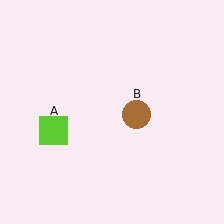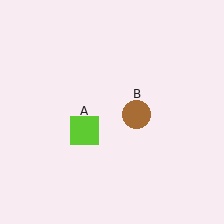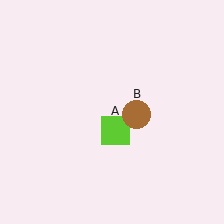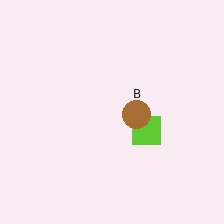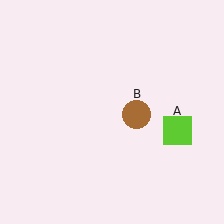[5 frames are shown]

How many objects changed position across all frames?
1 object changed position: lime square (object A).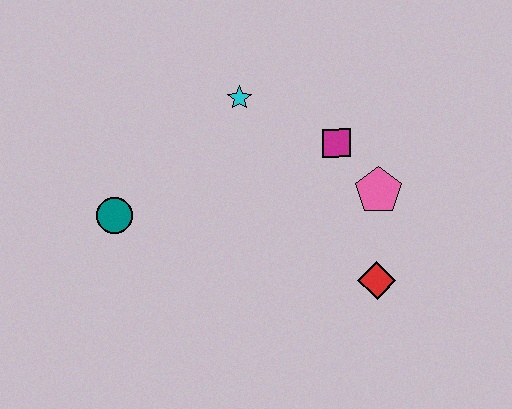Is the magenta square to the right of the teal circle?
Yes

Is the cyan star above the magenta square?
Yes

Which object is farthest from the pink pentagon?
The teal circle is farthest from the pink pentagon.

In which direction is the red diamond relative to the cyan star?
The red diamond is below the cyan star.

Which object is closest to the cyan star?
The magenta square is closest to the cyan star.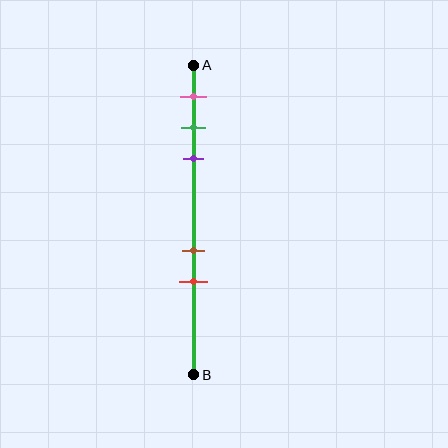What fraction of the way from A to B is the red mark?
The red mark is approximately 70% (0.7) of the way from A to B.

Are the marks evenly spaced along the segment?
No, the marks are not evenly spaced.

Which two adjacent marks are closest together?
The green and purple marks are the closest adjacent pair.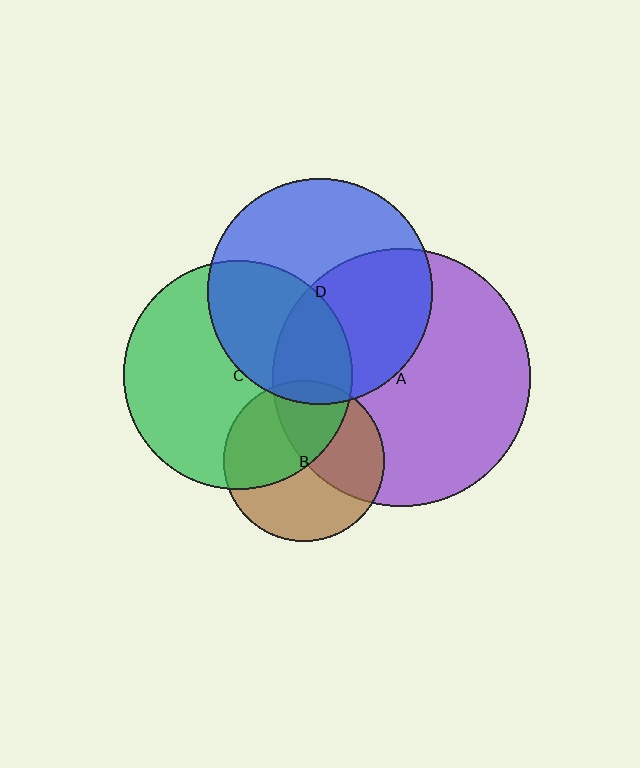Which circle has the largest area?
Circle A (purple).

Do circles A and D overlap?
Yes.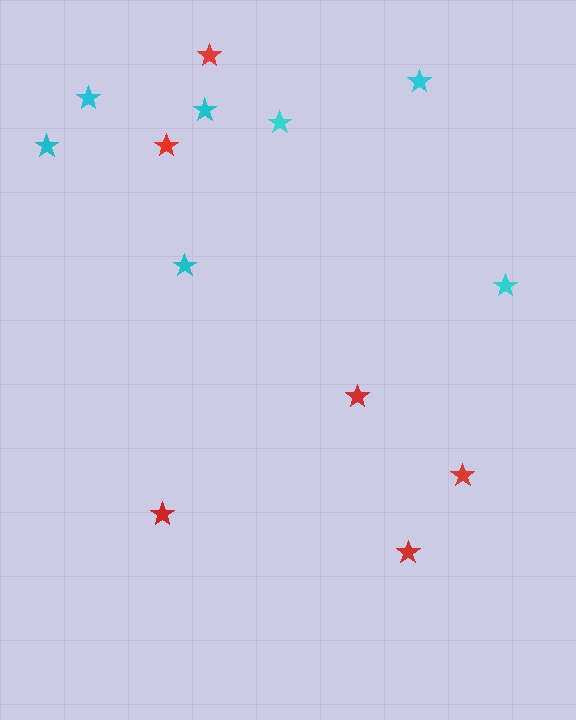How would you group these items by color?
There are 2 groups: one group of red stars (6) and one group of cyan stars (7).